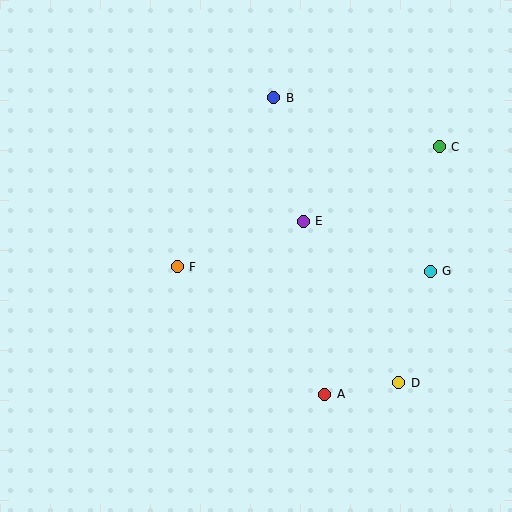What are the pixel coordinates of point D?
Point D is at (399, 383).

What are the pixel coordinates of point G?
Point G is at (430, 271).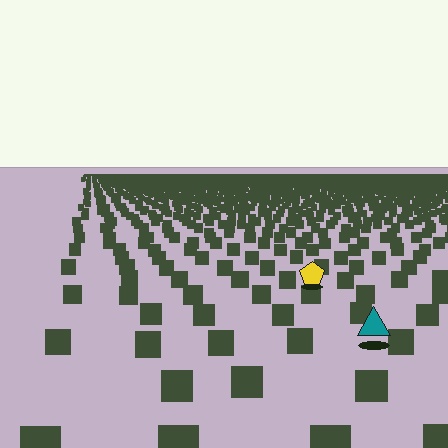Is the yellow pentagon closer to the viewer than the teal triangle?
No. The teal triangle is closer — you can tell from the texture gradient: the ground texture is coarser near it.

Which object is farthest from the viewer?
The yellow pentagon is farthest from the viewer. It appears smaller and the ground texture around it is denser.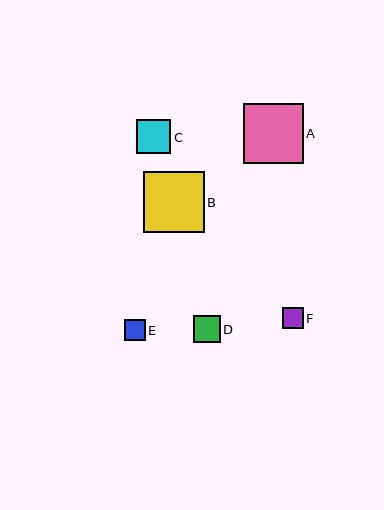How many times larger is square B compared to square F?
Square B is approximately 2.9 times the size of square F.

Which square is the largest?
Square B is the largest with a size of approximately 60 pixels.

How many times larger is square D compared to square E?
Square D is approximately 1.3 times the size of square E.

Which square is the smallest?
Square E is the smallest with a size of approximately 21 pixels.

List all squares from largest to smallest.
From largest to smallest: B, A, C, D, F, E.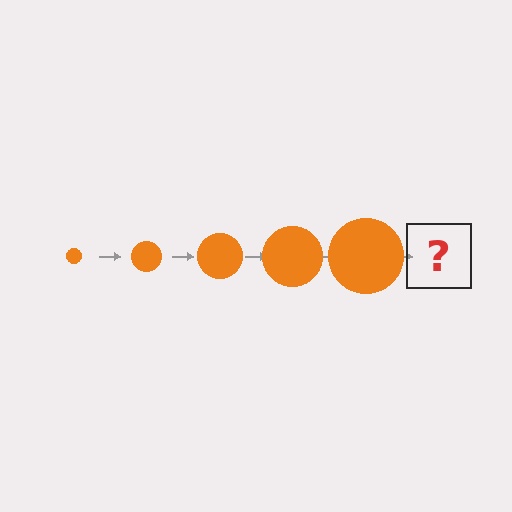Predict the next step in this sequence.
The next step is an orange circle, larger than the previous one.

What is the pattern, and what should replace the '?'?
The pattern is that the circle gets progressively larger each step. The '?' should be an orange circle, larger than the previous one.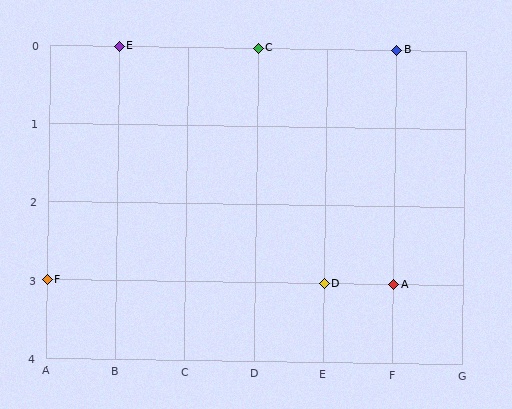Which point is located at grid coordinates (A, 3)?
Point F is at (A, 3).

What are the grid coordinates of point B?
Point B is at grid coordinates (F, 0).